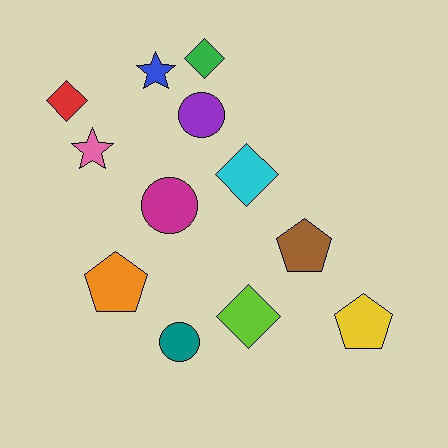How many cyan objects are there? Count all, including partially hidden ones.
There is 1 cyan object.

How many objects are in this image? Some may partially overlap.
There are 12 objects.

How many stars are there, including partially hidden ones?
There are 2 stars.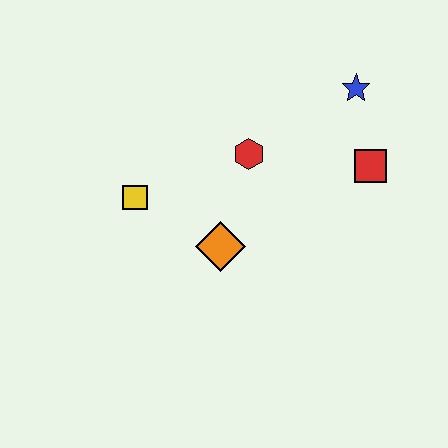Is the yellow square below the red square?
Yes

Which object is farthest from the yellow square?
The blue star is farthest from the yellow square.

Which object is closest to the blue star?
The red square is closest to the blue star.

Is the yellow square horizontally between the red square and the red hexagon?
No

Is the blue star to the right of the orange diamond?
Yes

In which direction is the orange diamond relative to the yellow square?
The orange diamond is to the right of the yellow square.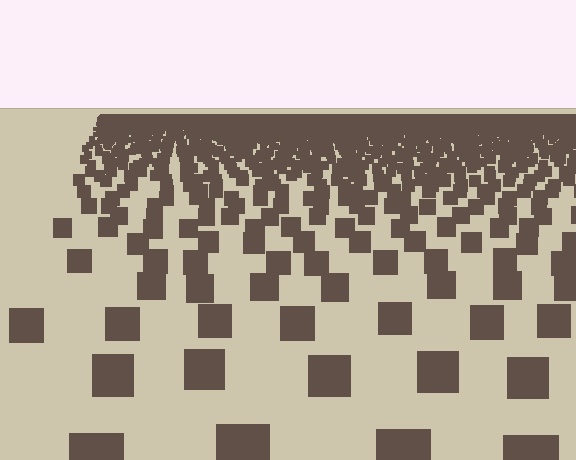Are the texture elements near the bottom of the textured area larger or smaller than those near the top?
Larger. Near the bottom, elements are closer to the viewer and appear at a bigger on-screen size.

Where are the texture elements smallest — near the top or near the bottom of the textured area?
Near the top.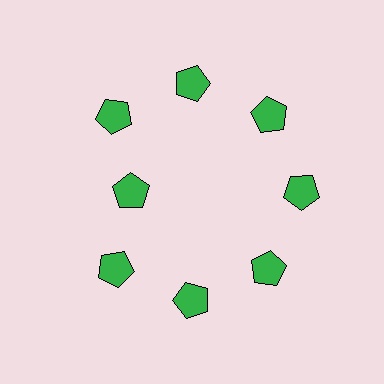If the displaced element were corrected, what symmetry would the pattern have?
It would have 8-fold rotational symmetry — the pattern would map onto itself every 45 degrees.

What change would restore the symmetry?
The symmetry would be restored by moving it outward, back onto the ring so that all 8 pentagons sit at equal angles and equal distance from the center.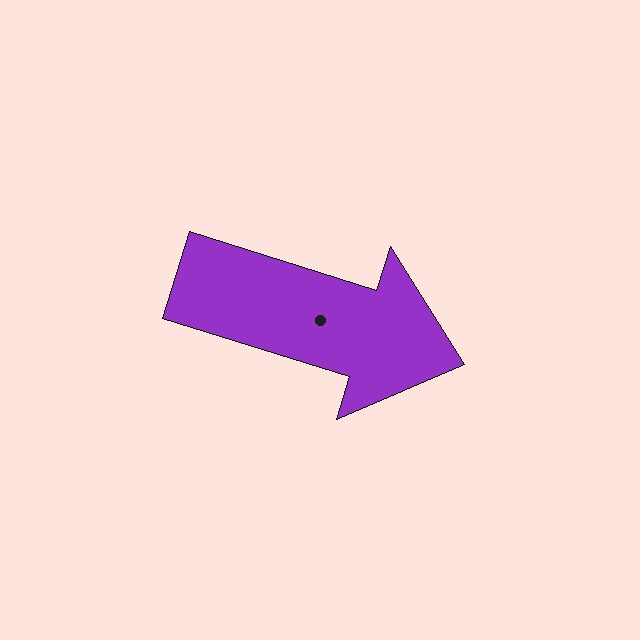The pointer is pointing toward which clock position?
Roughly 4 o'clock.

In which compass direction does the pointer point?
East.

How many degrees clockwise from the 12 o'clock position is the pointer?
Approximately 107 degrees.